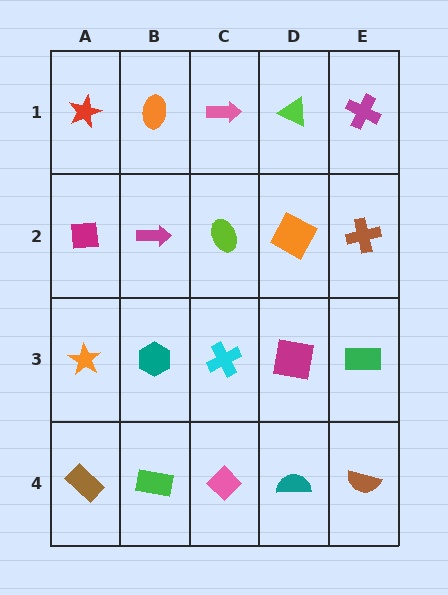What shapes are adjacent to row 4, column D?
A magenta square (row 3, column D), a pink diamond (row 4, column C), a brown semicircle (row 4, column E).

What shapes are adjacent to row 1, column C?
A lime ellipse (row 2, column C), an orange ellipse (row 1, column B), a lime triangle (row 1, column D).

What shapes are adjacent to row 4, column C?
A cyan cross (row 3, column C), a green rectangle (row 4, column B), a teal semicircle (row 4, column D).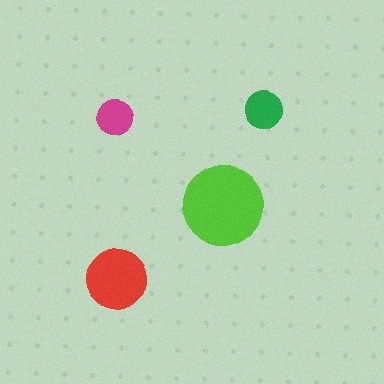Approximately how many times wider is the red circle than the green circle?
About 1.5 times wider.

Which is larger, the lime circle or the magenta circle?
The lime one.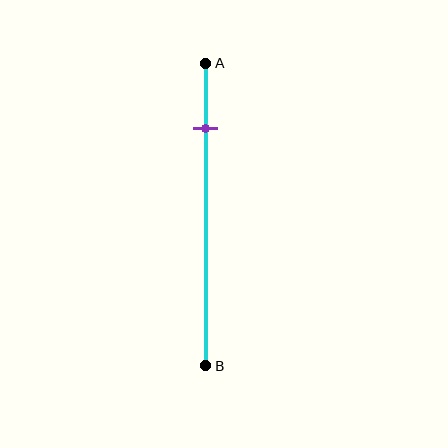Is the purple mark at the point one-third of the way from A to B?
No, the mark is at about 20% from A, not at the 33% one-third point.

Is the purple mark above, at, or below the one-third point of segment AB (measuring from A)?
The purple mark is above the one-third point of segment AB.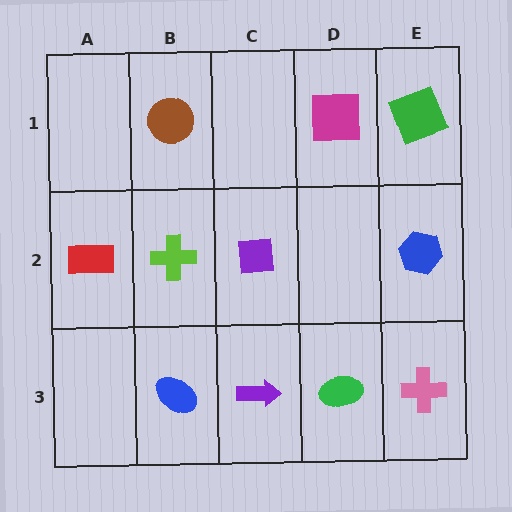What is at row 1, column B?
A brown circle.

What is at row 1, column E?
A green square.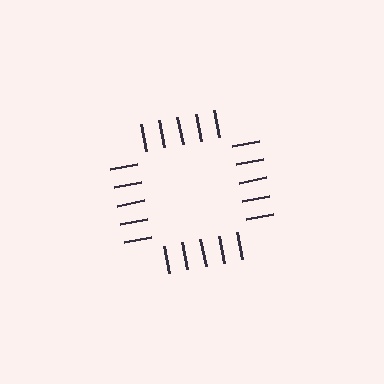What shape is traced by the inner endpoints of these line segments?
An illusory square — the line segments terminate on its edges but no continuous stroke is drawn.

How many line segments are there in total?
20 — 5 along each of the 4 edges.